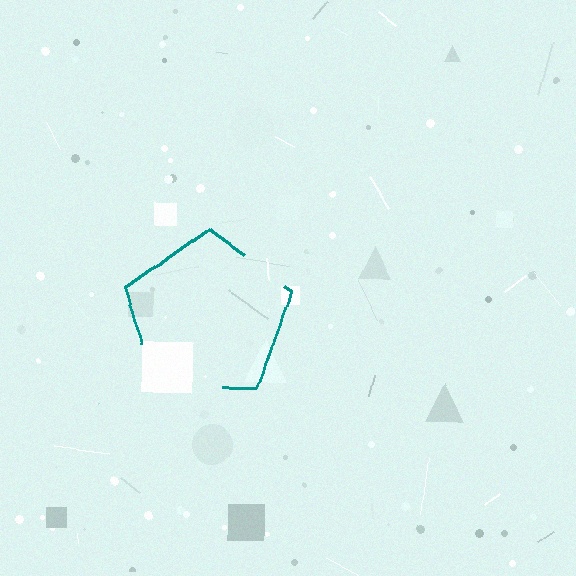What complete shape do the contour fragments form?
The contour fragments form a pentagon.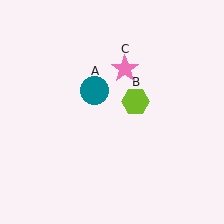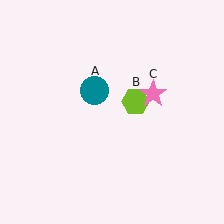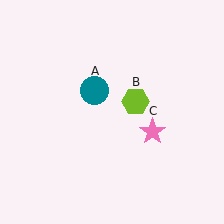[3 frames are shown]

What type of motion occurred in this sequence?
The pink star (object C) rotated clockwise around the center of the scene.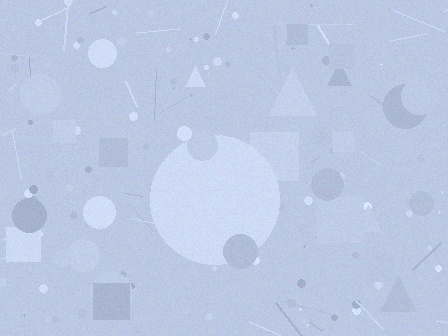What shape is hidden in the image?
A circle is hidden in the image.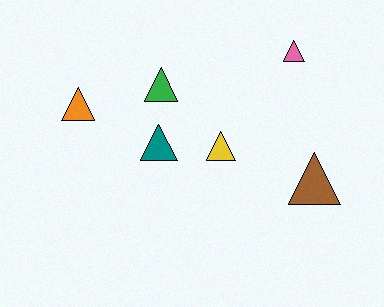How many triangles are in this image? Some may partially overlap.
There are 6 triangles.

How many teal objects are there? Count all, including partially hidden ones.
There is 1 teal object.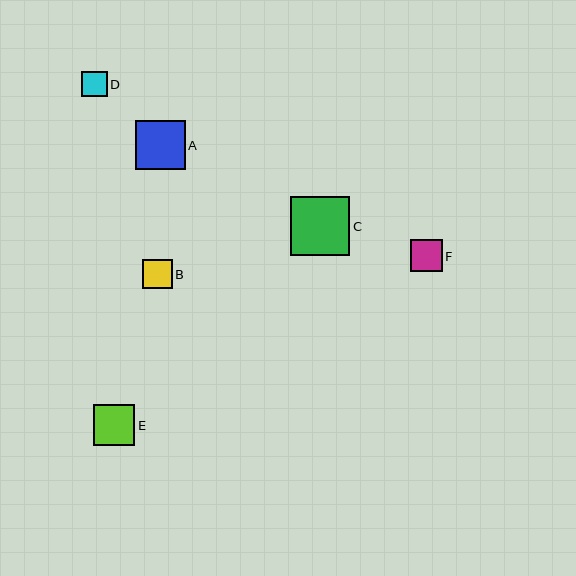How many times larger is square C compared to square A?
Square C is approximately 1.2 times the size of square A.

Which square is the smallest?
Square D is the smallest with a size of approximately 25 pixels.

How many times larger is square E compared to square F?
Square E is approximately 1.3 times the size of square F.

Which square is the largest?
Square C is the largest with a size of approximately 59 pixels.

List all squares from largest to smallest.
From largest to smallest: C, A, E, F, B, D.